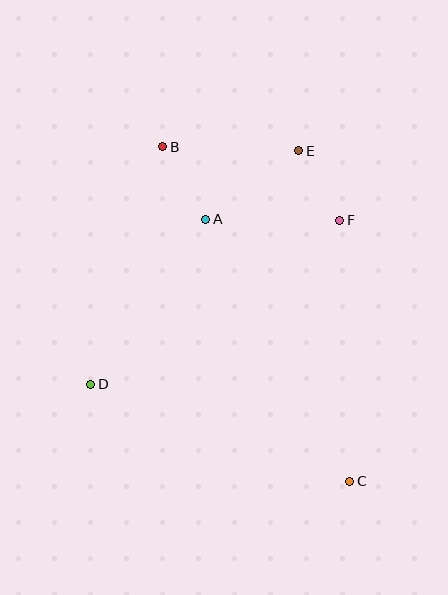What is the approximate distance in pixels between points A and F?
The distance between A and F is approximately 134 pixels.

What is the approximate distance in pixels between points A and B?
The distance between A and B is approximately 84 pixels.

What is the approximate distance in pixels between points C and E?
The distance between C and E is approximately 334 pixels.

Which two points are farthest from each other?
Points B and C are farthest from each other.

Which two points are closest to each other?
Points E and F are closest to each other.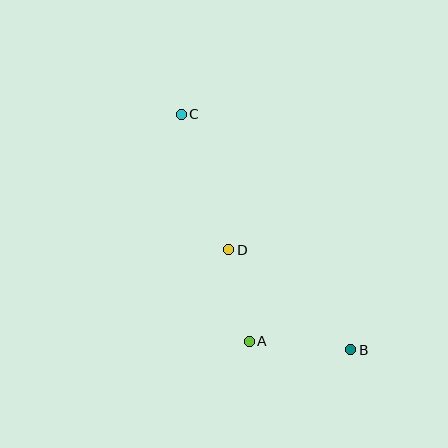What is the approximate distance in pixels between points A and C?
The distance between A and C is approximately 237 pixels.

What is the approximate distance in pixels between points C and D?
The distance between C and D is approximately 143 pixels.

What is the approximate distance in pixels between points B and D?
The distance between B and D is approximately 158 pixels.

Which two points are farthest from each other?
Points B and C are farthest from each other.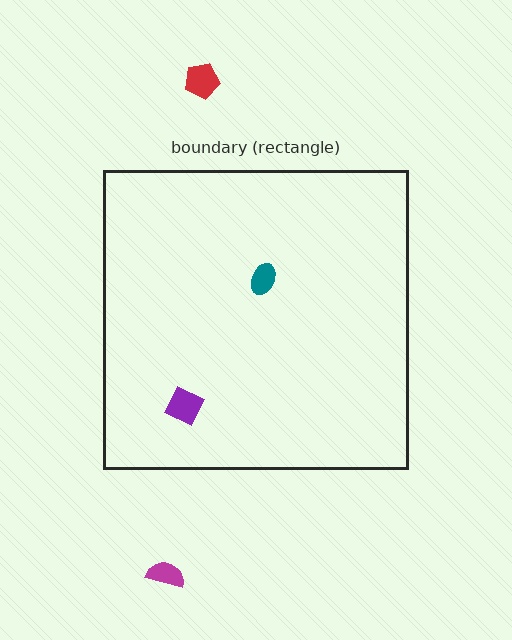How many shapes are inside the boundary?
2 inside, 2 outside.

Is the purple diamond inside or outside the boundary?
Inside.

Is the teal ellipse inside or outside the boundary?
Inside.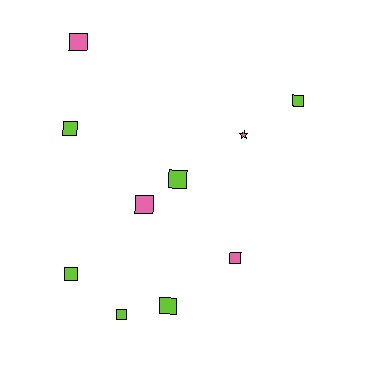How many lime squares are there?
There are 6 lime squares.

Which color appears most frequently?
Lime, with 6 objects.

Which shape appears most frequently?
Square, with 9 objects.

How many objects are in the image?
There are 10 objects.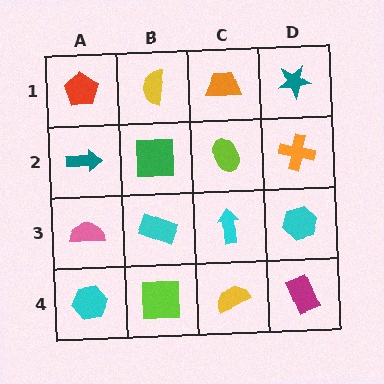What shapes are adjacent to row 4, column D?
A cyan hexagon (row 3, column D), a yellow semicircle (row 4, column C).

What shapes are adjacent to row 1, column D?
An orange cross (row 2, column D), an orange trapezoid (row 1, column C).